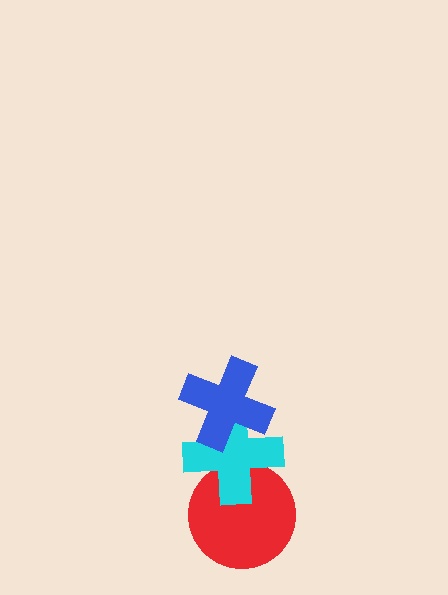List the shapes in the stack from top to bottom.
From top to bottom: the blue cross, the cyan cross, the red circle.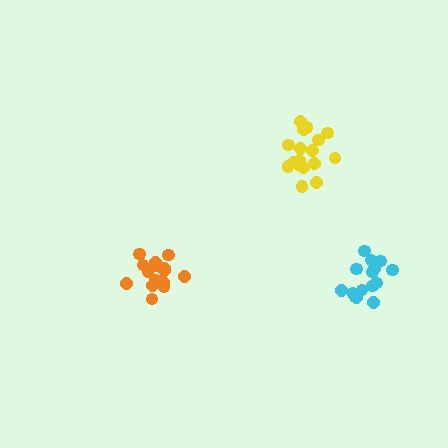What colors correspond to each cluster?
The clusters are colored: orange, yellow, cyan.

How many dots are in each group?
Group 1: 16 dots, Group 2: 17 dots, Group 3: 15 dots (48 total).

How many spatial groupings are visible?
There are 3 spatial groupings.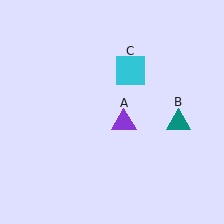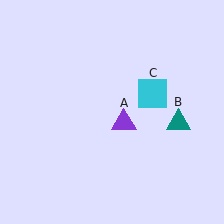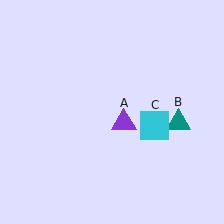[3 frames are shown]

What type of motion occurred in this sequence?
The cyan square (object C) rotated clockwise around the center of the scene.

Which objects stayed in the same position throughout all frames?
Purple triangle (object A) and teal triangle (object B) remained stationary.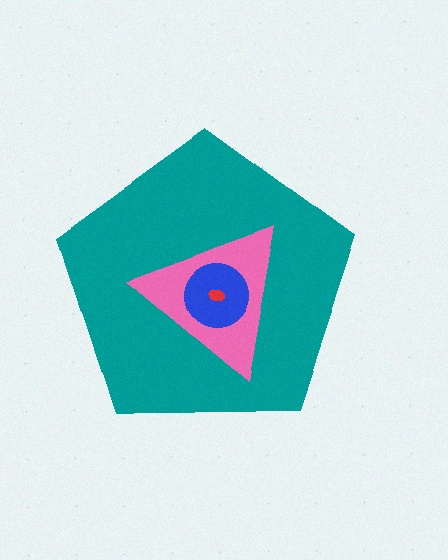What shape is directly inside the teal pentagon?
The pink triangle.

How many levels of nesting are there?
4.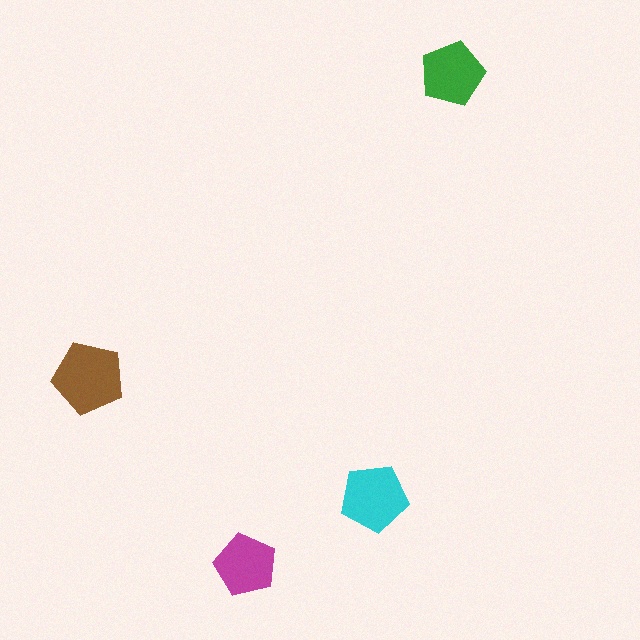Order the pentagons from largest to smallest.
the brown one, the cyan one, the green one, the magenta one.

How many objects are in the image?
There are 4 objects in the image.